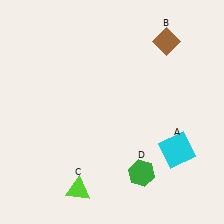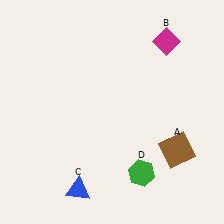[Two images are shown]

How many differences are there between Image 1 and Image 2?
There are 3 differences between the two images.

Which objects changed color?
A changed from cyan to brown. B changed from brown to magenta. C changed from lime to blue.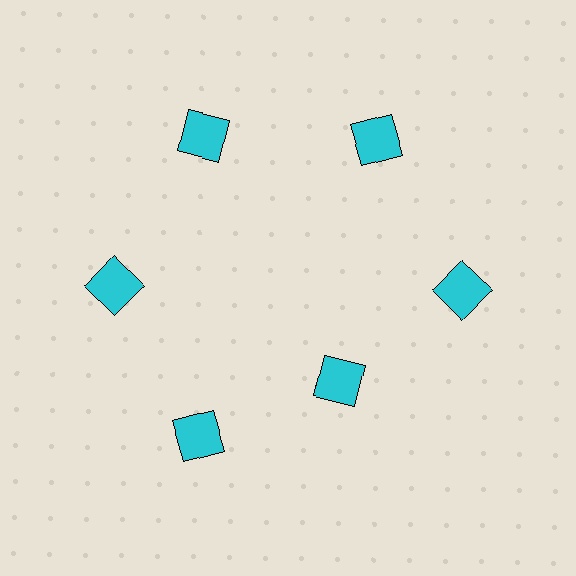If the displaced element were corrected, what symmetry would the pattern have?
It would have 6-fold rotational symmetry — the pattern would map onto itself every 60 degrees.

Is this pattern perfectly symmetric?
No. The 6 cyan squares are arranged in a ring, but one element near the 5 o'clock position is pulled inward toward the center, breaking the 6-fold rotational symmetry.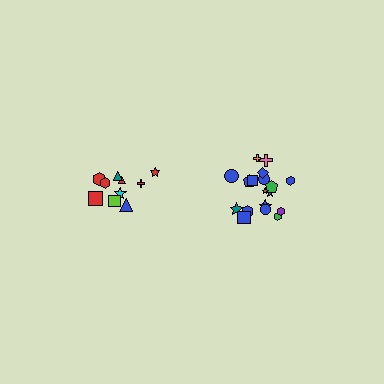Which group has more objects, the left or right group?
The right group.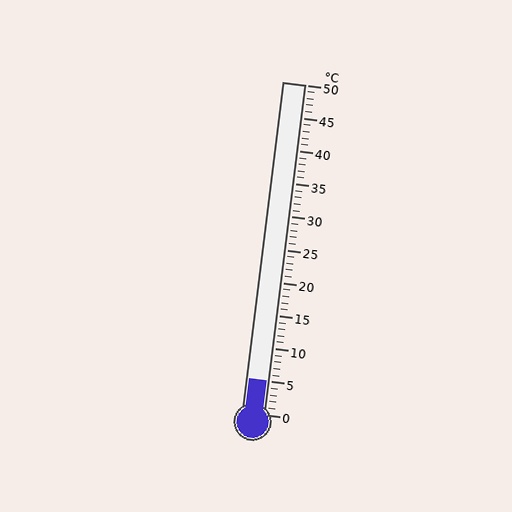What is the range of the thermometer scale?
The thermometer scale ranges from 0°C to 50°C.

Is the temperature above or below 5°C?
The temperature is at 5°C.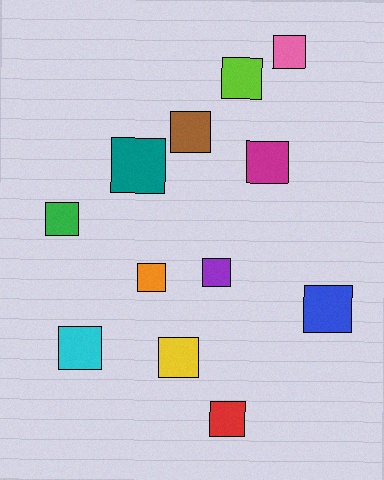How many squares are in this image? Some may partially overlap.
There are 12 squares.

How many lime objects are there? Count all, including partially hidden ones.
There is 1 lime object.